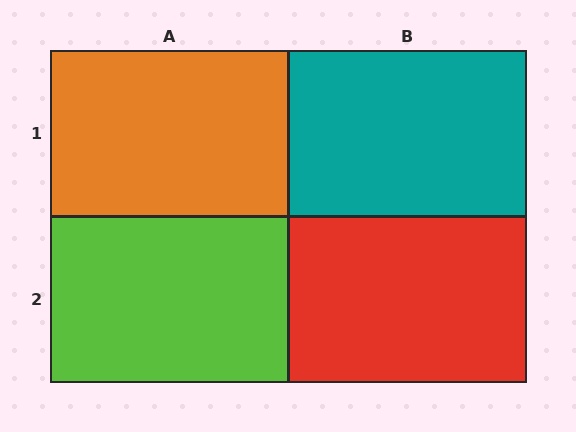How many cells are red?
1 cell is red.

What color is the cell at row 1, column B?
Teal.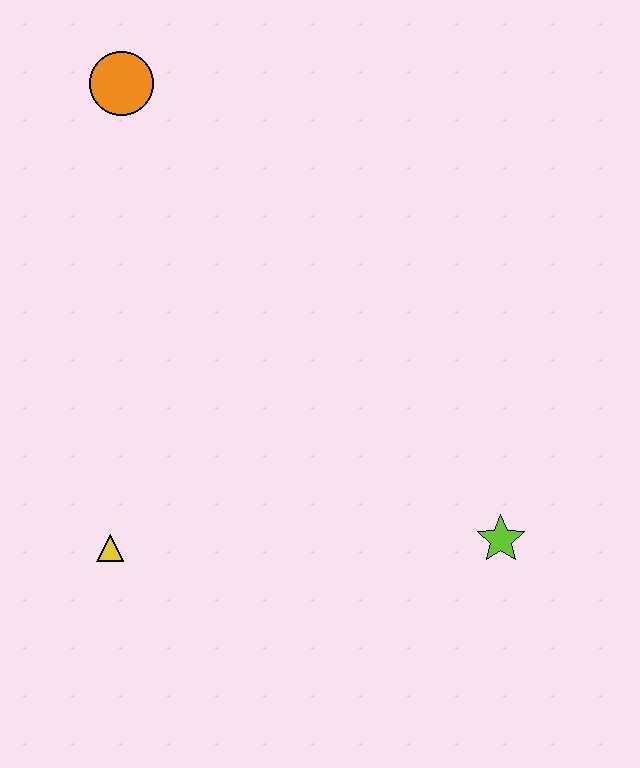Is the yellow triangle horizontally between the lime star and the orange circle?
No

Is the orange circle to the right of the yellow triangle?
Yes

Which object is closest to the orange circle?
The yellow triangle is closest to the orange circle.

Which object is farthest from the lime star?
The orange circle is farthest from the lime star.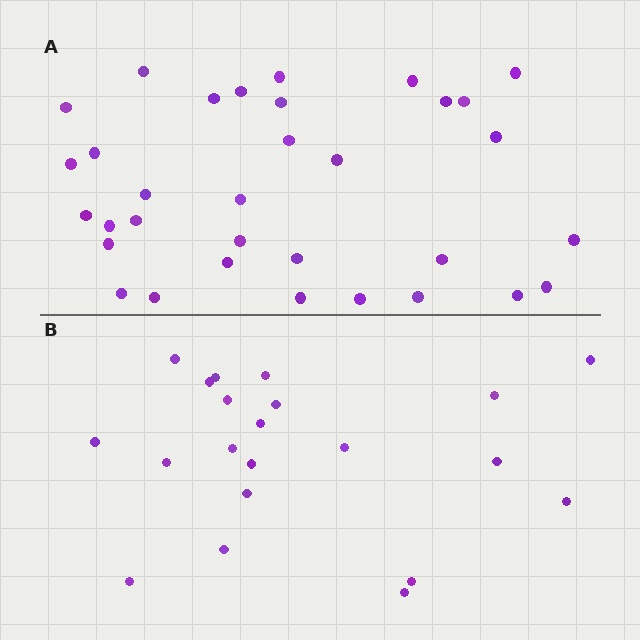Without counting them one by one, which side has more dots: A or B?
Region A (the top region) has more dots.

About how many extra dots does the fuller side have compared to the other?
Region A has roughly 12 or so more dots than region B.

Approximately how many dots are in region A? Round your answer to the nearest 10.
About 30 dots. (The exact count is 33, which rounds to 30.)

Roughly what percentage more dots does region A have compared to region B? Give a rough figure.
About 55% more.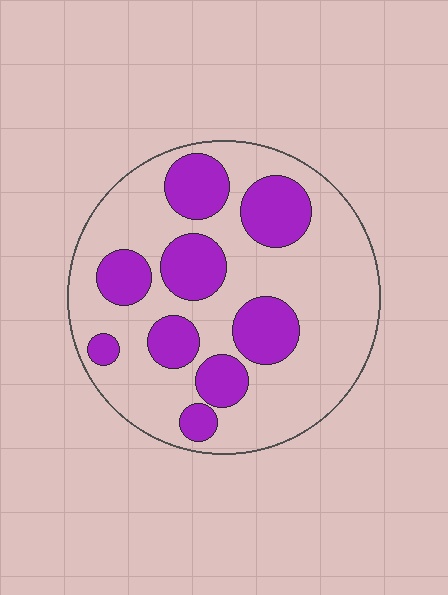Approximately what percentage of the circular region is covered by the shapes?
Approximately 30%.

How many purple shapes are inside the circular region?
9.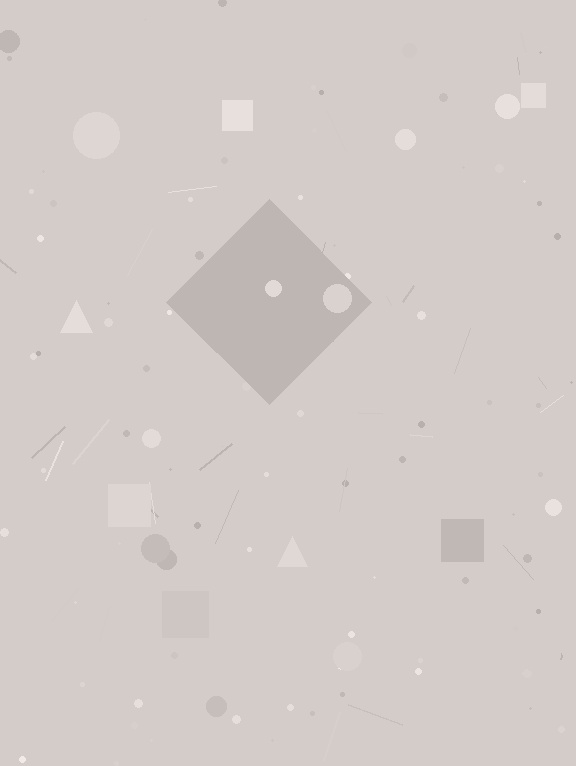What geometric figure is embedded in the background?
A diamond is embedded in the background.